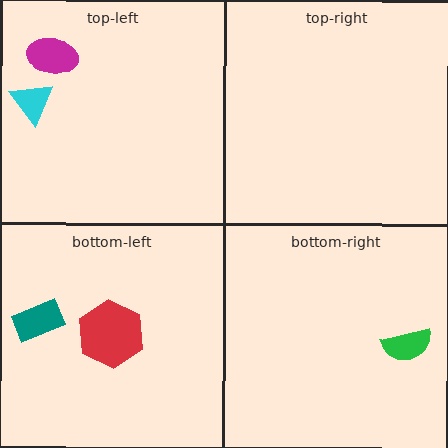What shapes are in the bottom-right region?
The green semicircle.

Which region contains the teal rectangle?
The bottom-left region.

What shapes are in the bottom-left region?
The red hexagon, the teal rectangle.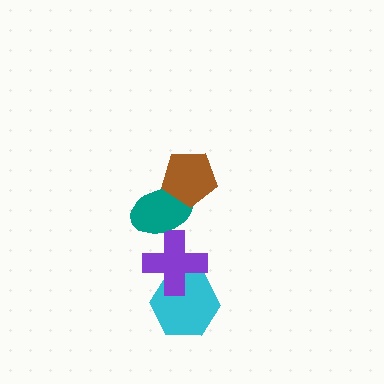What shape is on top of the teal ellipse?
The brown pentagon is on top of the teal ellipse.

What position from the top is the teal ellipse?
The teal ellipse is 2nd from the top.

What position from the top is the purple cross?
The purple cross is 3rd from the top.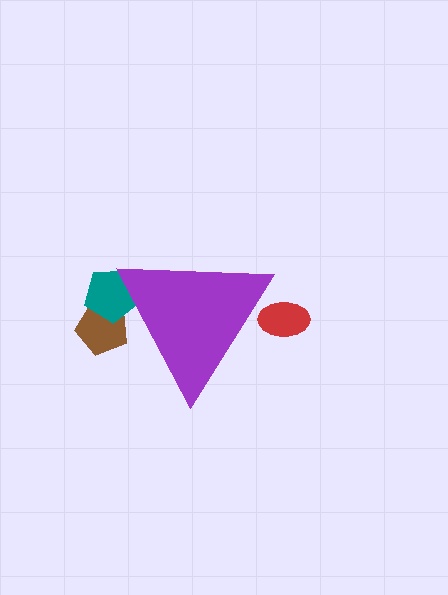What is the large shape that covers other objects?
A purple triangle.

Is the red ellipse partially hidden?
Yes, the red ellipse is partially hidden behind the purple triangle.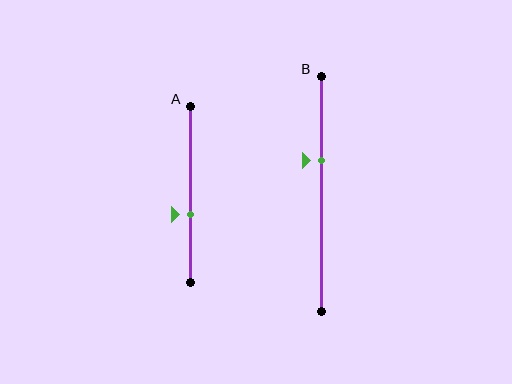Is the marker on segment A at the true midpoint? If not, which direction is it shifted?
No, the marker on segment A is shifted downward by about 11% of the segment length.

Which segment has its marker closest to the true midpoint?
Segment A has its marker closest to the true midpoint.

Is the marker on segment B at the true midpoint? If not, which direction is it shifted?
No, the marker on segment B is shifted upward by about 14% of the segment length.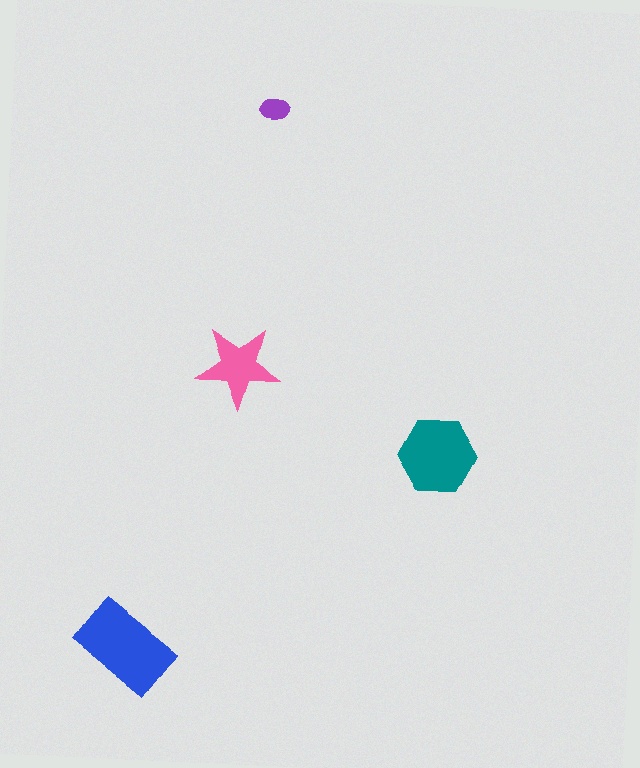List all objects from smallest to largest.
The purple ellipse, the pink star, the teal hexagon, the blue rectangle.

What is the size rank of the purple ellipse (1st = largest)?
4th.